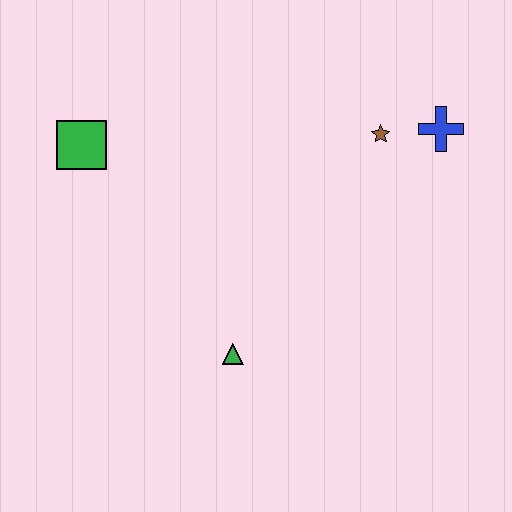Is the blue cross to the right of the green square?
Yes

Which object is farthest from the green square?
The blue cross is farthest from the green square.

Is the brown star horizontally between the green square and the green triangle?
No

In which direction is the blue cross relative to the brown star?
The blue cross is to the right of the brown star.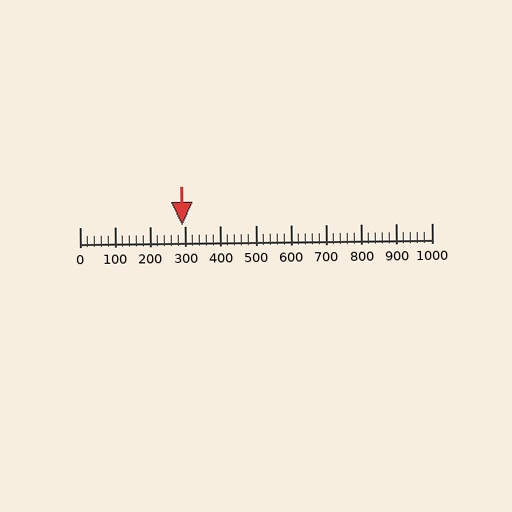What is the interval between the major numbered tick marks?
The major tick marks are spaced 100 units apart.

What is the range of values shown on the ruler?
The ruler shows values from 0 to 1000.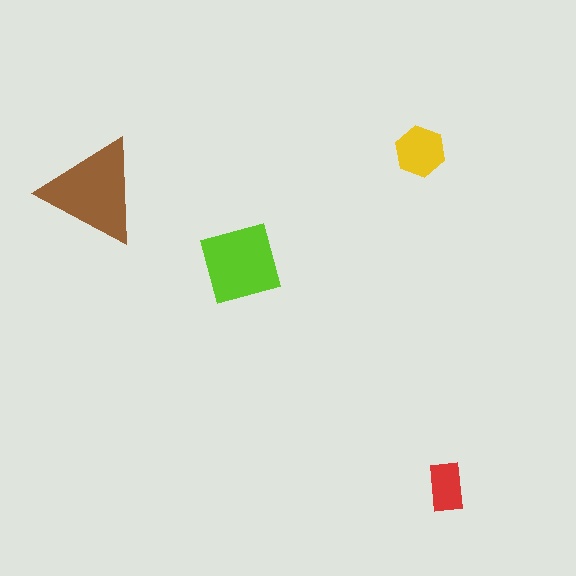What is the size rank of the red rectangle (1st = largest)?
4th.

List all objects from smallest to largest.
The red rectangle, the yellow hexagon, the lime square, the brown triangle.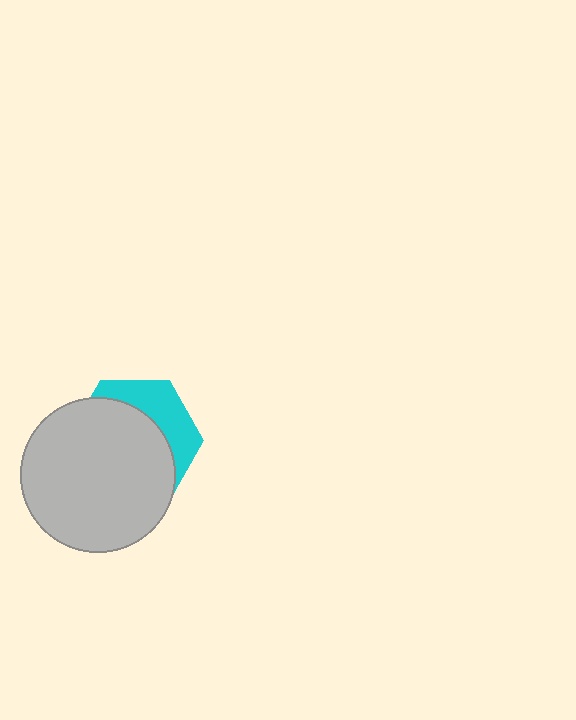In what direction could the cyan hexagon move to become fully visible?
The cyan hexagon could move toward the upper-right. That would shift it out from behind the light gray circle entirely.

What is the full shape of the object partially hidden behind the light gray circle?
The partially hidden object is a cyan hexagon.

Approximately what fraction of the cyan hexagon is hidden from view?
Roughly 68% of the cyan hexagon is hidden behind the light gray circle.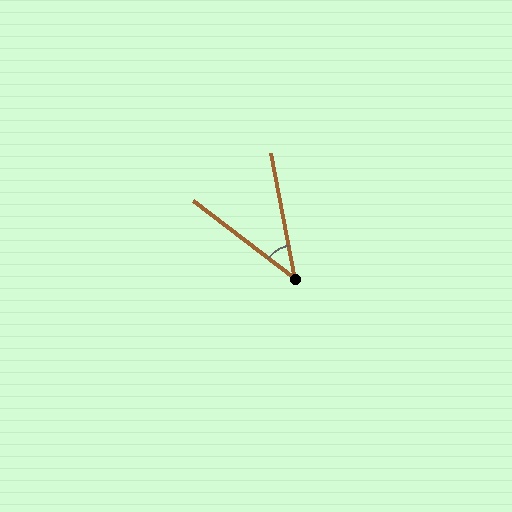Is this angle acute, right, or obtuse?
It is acute.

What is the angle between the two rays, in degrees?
Approximately 42 degrees.